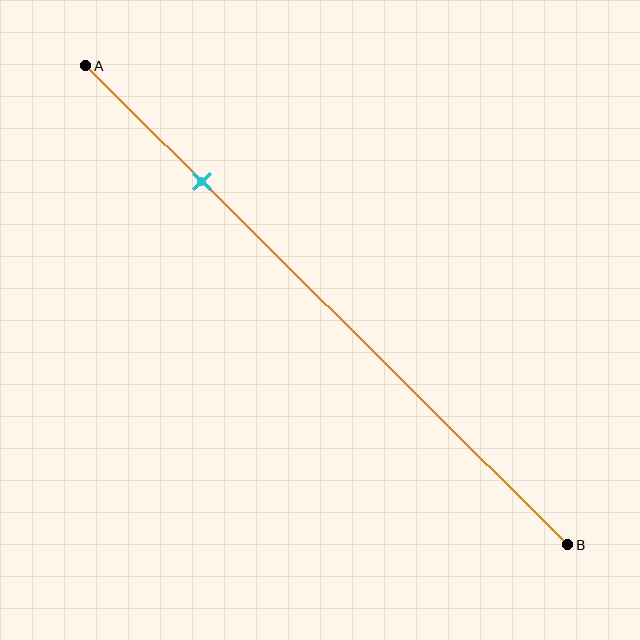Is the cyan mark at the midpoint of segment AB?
No, the mark is at about 25% from A, not at the 50% midpoint.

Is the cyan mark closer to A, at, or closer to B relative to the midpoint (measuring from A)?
The cyan mark is closer to point A than the midpoint of segment AB.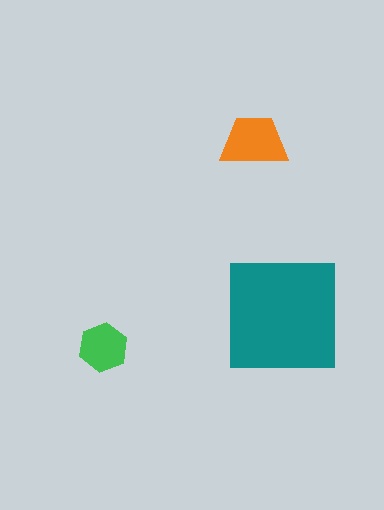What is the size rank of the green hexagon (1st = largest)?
3rd.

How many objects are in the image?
There are 3 objects in the image.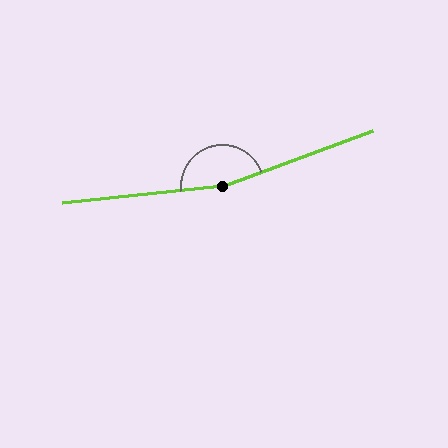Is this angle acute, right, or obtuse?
It is obtuse.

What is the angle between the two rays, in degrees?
Approximately 166 degrees.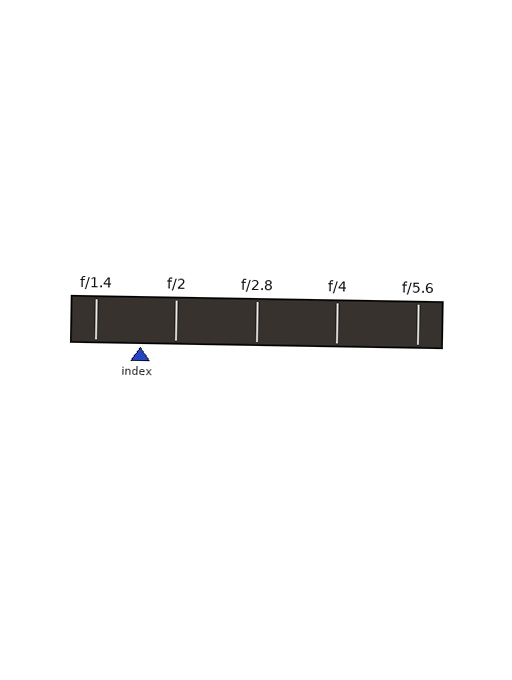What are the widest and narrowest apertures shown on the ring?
The widest aperture shown is f/1.4 and the narrowest is f/5.6.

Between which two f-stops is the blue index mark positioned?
The index mark is between f/1.4 and f/2.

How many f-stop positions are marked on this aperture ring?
There are 5 f-stop positions marked.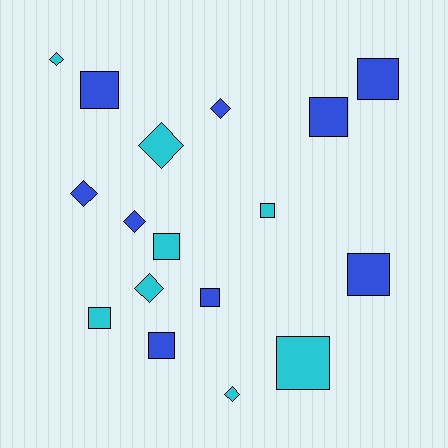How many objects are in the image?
There are 17 objects.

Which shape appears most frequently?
Square, with 10 objects.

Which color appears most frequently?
Blue, with 9 objects.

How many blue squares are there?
There are 6 blue squares.